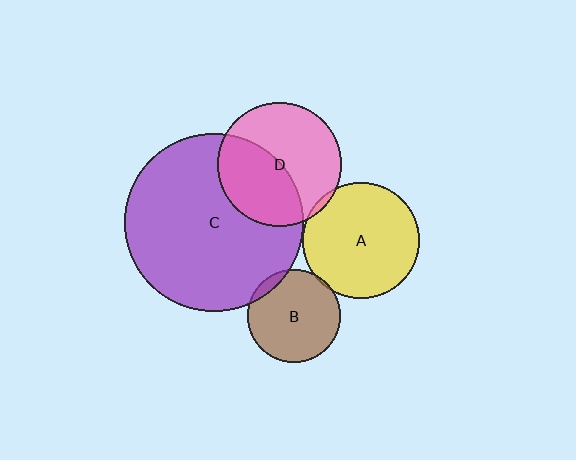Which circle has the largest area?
Circle C (purple).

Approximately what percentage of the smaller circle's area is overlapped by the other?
Approximately 5%.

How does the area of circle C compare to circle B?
Approximately 3.7 times.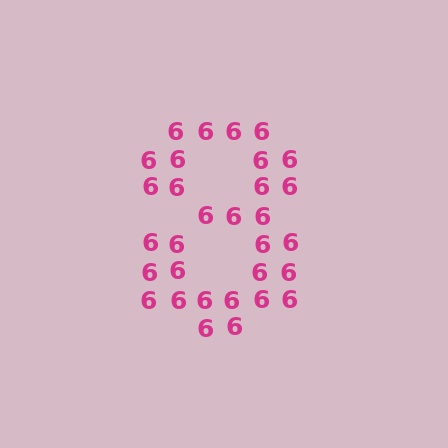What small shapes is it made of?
It is made of small digit 6's.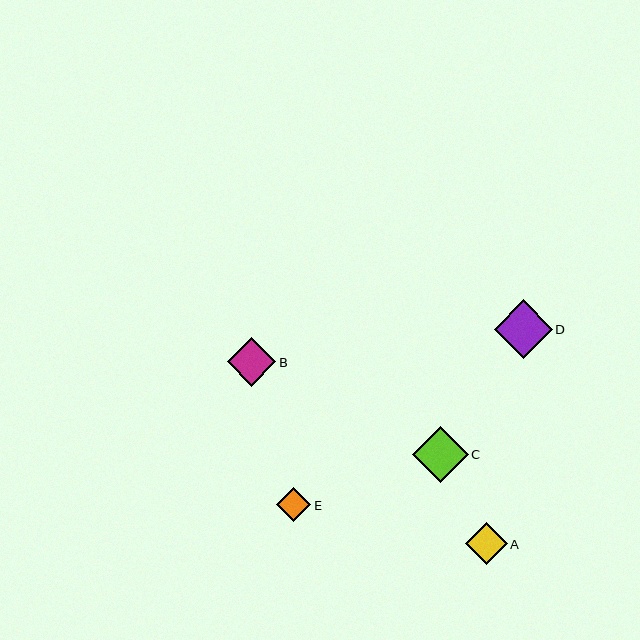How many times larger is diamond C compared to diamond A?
Diamond C is approximately 1.3 times the size of diamond A.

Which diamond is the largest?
Diamond D is the largest with a size of approximately 58 pixels.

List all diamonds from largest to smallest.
From largest to smallest: D, C, B, A, E.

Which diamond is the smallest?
Diamond E is the smallest with a size of approximately 34 pixels.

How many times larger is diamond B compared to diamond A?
Diamond B is approximately 1.2 times the size of diamond A.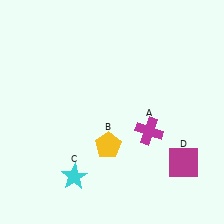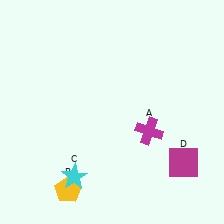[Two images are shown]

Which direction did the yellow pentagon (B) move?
The yellow pentagon (B) moved down.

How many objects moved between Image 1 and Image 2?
1 object moved between the two images.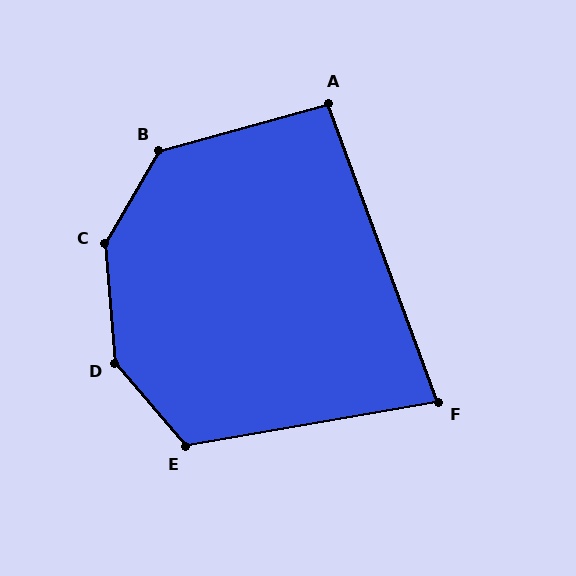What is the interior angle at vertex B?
Approximately 136 degrees (obtuse).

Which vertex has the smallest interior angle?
F, at approximately 80 degrees.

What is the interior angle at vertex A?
Approximately 95 degrees (approximately right).